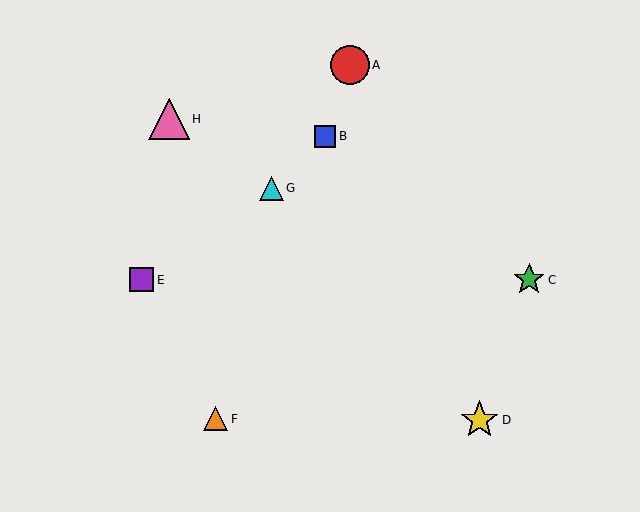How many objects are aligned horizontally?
2 objects (C, E) are aligned horizontally.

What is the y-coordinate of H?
Object H is at y≈119.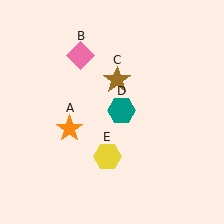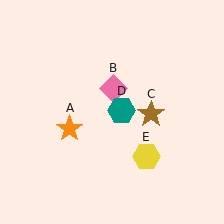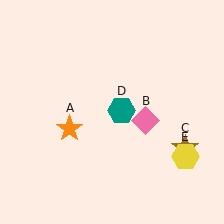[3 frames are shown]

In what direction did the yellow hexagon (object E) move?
The yellow hexagon (object E) moved right.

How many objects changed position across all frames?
3 objects changed position: pink diamond (object B), brown star (object C), yellow hexagon (object E).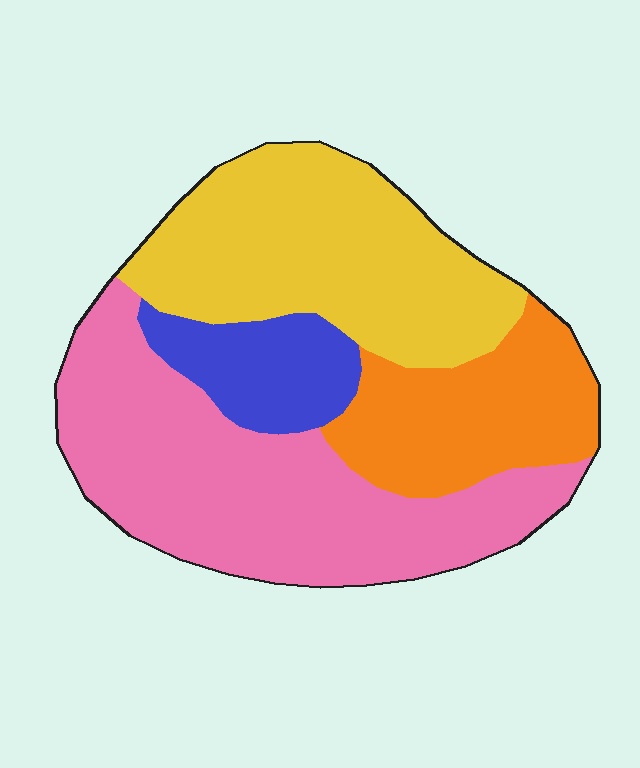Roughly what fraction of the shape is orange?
Orange covers 19% of the shape.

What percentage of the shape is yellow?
Yellow covers around 30% of the shape.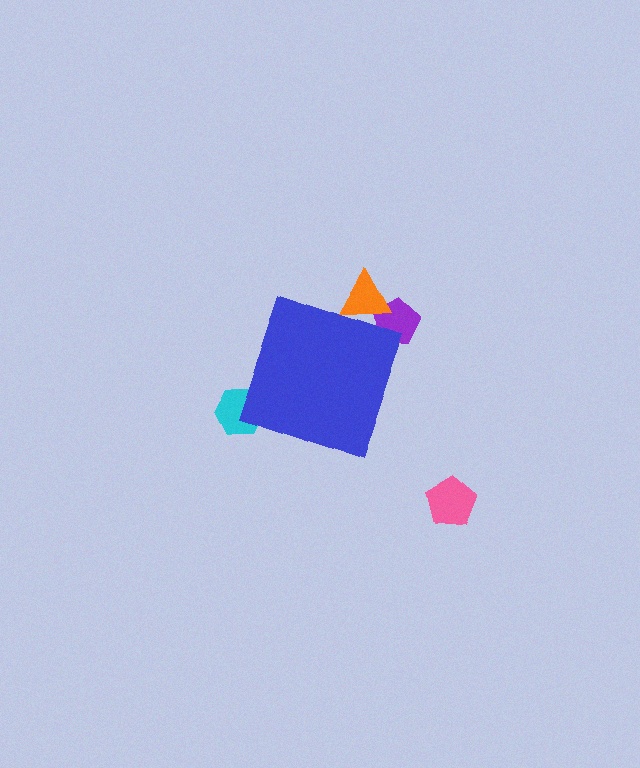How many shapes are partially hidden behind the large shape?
3 shapes are partially hidden.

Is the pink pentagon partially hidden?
No, the pink pentagon is fully visible.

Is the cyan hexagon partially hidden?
Yes, the cyan hexagon is partially hidden behind the blue diamond.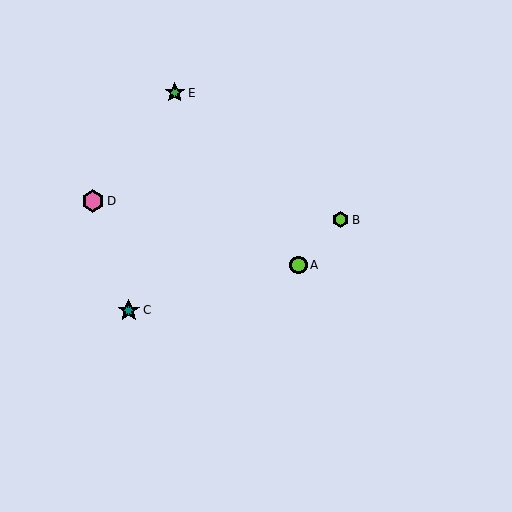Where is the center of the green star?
The center of the green star is at (175, 93).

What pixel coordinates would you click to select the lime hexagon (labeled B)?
Click at (341, 220) to select the lime hexagon B.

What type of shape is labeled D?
Shape D is a pink hexagon.